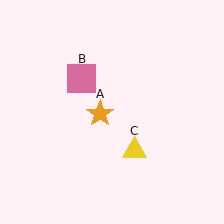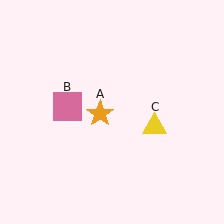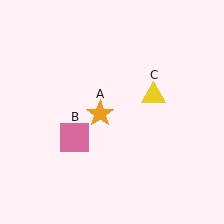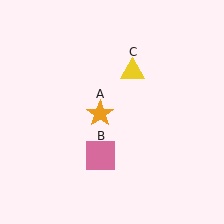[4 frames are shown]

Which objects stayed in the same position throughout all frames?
Orange star (object A) remained stationary.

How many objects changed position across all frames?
2 objects changed position: pink square (object B), yellow triangle (object C).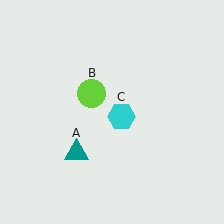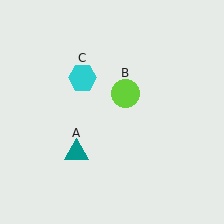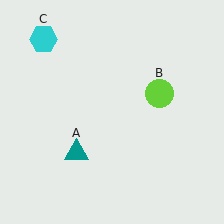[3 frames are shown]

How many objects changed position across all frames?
2 objects changed position: lime circle (object B), cyan hexagon (object C).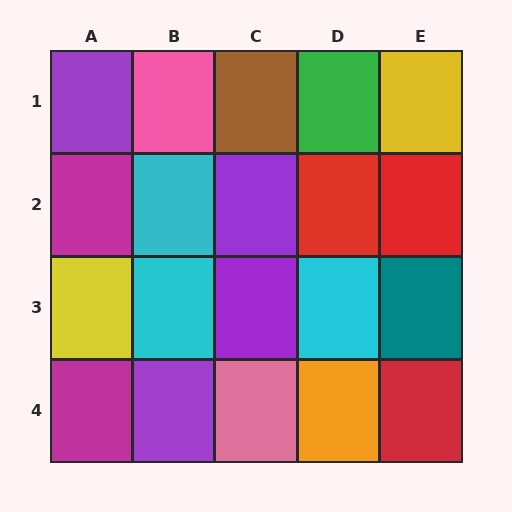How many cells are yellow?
2 cells are yellow.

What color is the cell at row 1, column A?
Purple.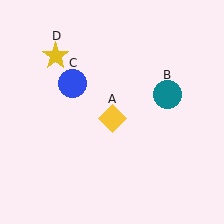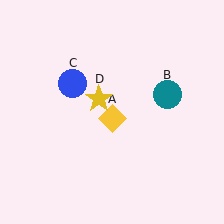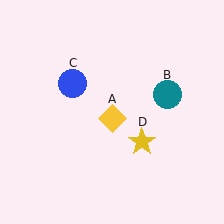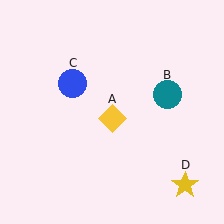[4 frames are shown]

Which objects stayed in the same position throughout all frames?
Yellow diamond (object A) and teal circle (object B) and blue circle (object C) remained stationary.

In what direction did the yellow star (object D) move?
The yellow star (object D) moved down and to the right.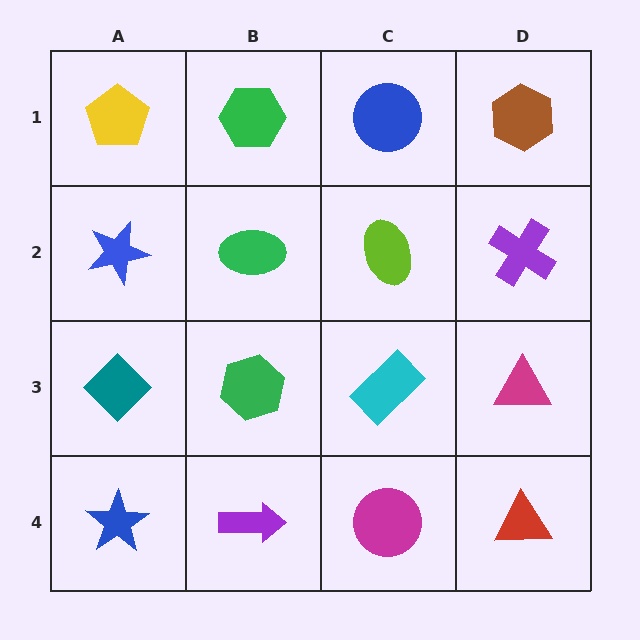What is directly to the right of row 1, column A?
A green hexagon.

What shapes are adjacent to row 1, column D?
A purple cross (row 2, column D), a blue circle (row 1, column C).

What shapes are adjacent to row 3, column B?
A green ellipse (row 2, column B), a purple arrow (row 4, column B), a teal diamond (row 3, column A), a cyan rectangle (row 3, column C).